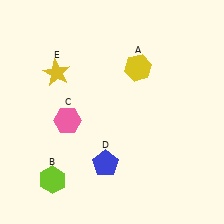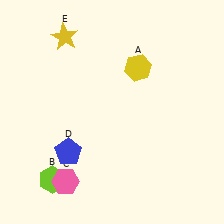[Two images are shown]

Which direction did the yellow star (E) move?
The yellow star (E) moved up.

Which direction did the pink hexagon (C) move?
The pink hexagon (C) moved down.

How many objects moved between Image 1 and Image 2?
3 objects moved between the two images.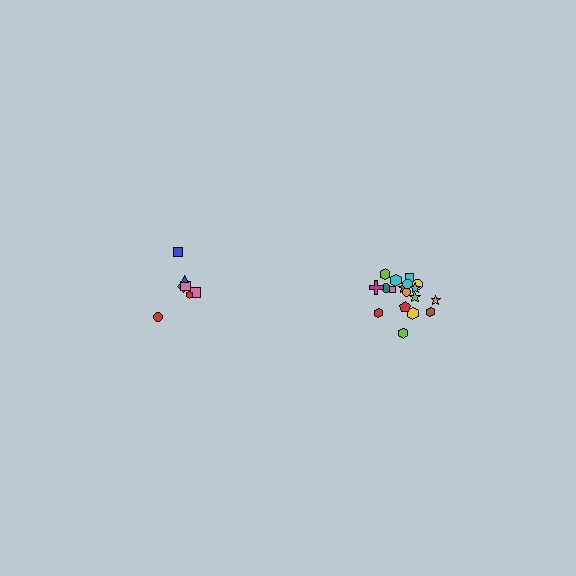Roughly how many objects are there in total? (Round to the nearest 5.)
Roughly 25 objects in total.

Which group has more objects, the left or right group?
The right group.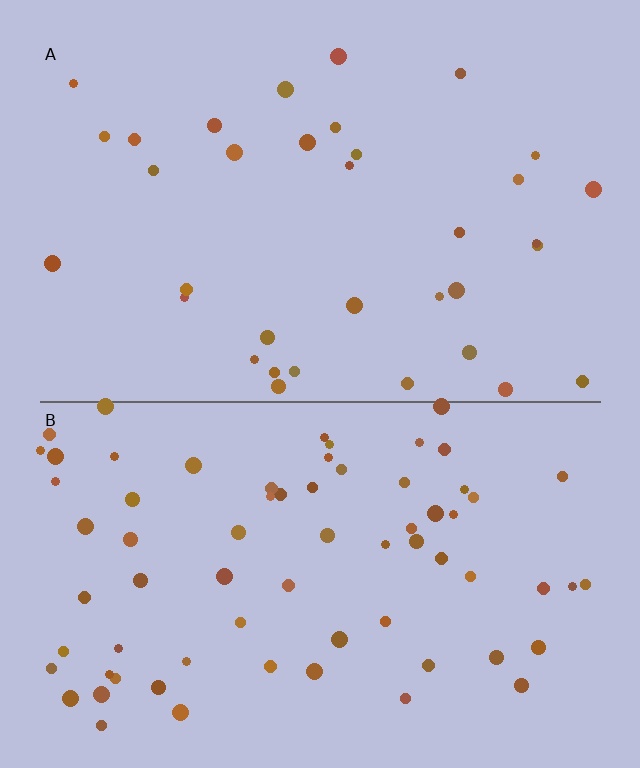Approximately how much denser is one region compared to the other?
Approximately 2.0× — region B over region A.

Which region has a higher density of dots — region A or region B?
B (the bottom).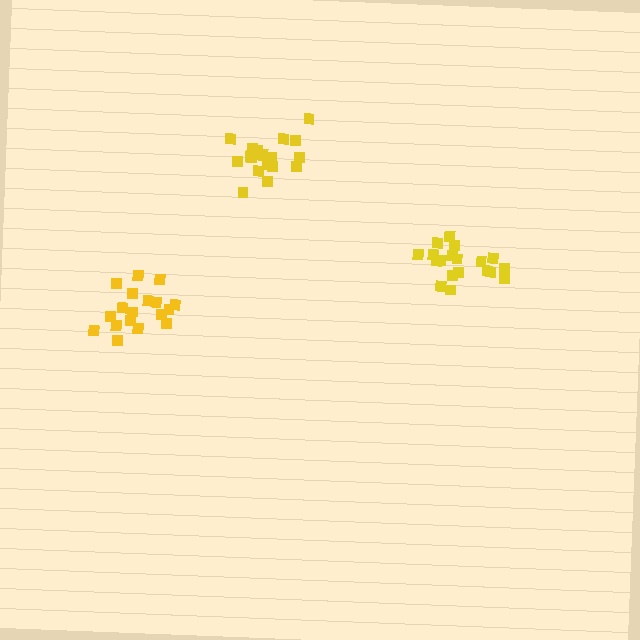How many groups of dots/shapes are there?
There are 3 groups.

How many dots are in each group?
Group 1: 19 dots, Group 2: 18 dots, Group 3: 19 dots (56 total).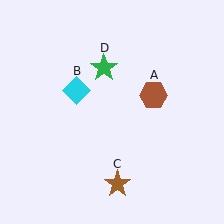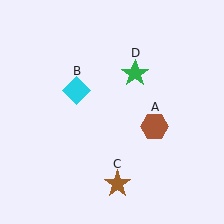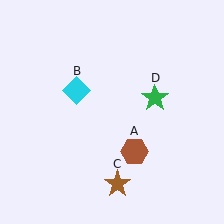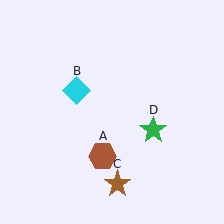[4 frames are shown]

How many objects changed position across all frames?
2 objects changed position: brown hexagon (object A), green star (object D).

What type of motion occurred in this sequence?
The brown hexagon (object A), green star (object D) rotated clockwise around the center of the scene.